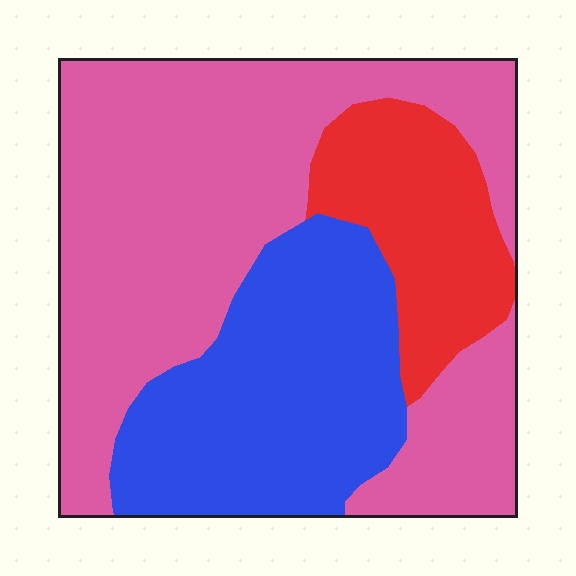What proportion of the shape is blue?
Blue covers about 30% of the shape.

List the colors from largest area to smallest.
From largest to smallest: pink, blue, red.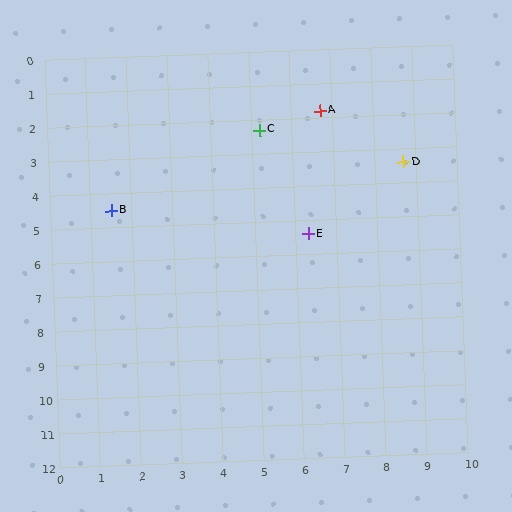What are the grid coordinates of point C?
Point C is at approximately (5.2, 2.3).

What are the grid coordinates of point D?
Point D is at approximately (8.7, 3.4).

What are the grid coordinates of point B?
Point B is at approximately (1.5, 4.5).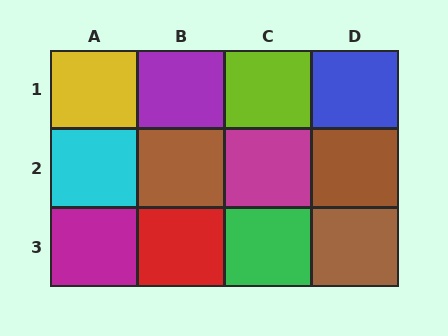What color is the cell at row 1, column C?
Lime.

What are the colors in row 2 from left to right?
Cyan, brown, magenta, brown.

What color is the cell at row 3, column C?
Green.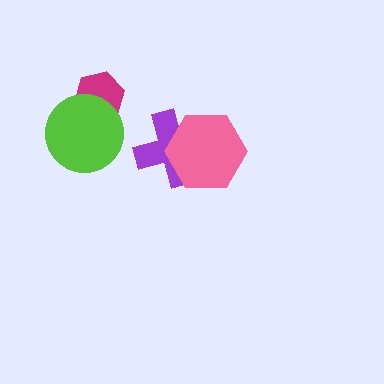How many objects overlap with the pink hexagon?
1 object overlaps with the pink hexagon.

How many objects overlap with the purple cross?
1 object overlaps with the purple cross.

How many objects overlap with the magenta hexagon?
1 object overlaps with the magenta hexagon.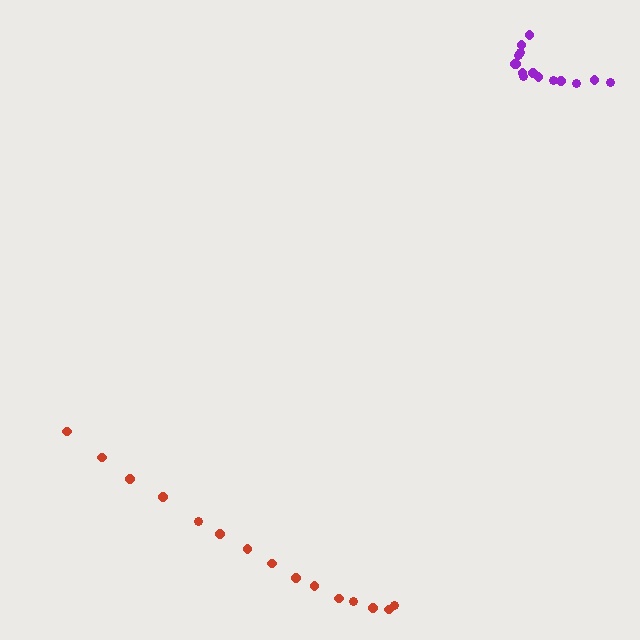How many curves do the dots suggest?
There are 2 distinct paths.